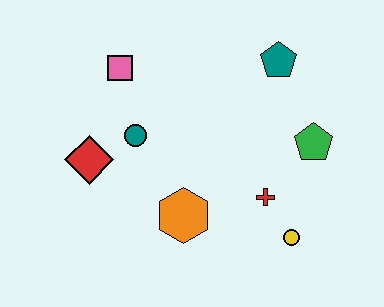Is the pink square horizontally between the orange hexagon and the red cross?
No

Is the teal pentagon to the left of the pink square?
No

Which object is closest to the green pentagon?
The red cross is closest to the green pentagon.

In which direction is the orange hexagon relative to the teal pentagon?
The orange hexagon is below the teal pentagon.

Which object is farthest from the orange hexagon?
The teal pentagon is farthest from the orange hexagon.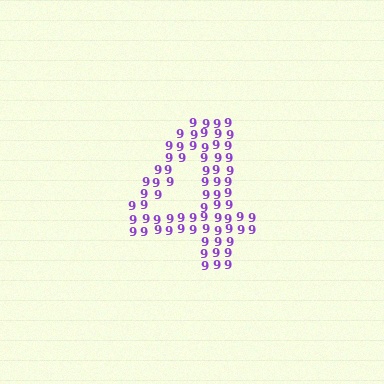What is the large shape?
The large shape is the digit 4.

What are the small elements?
The small elements are digit 9's.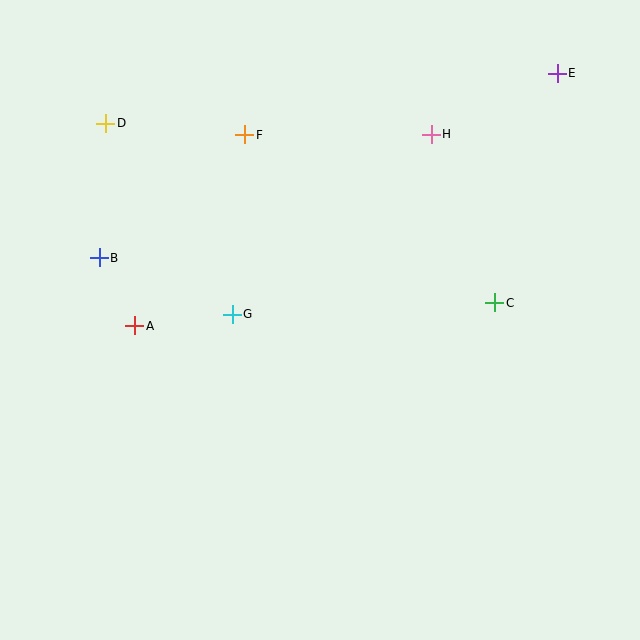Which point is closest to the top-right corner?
Point E is closest to the top-right corner.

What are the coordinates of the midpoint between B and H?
The midpoint between B and H is at (265, 196).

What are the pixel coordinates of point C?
Point C is at (495, 303).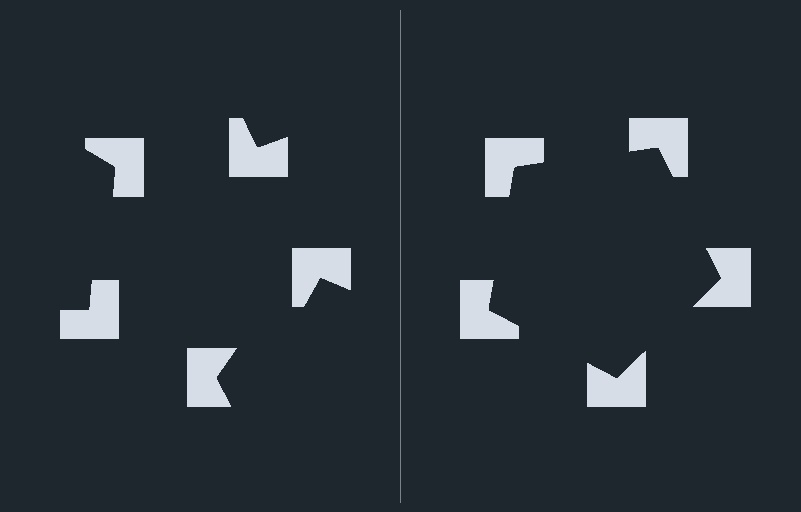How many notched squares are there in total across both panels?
10 — 5 on each side.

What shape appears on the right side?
An illusory pentagon.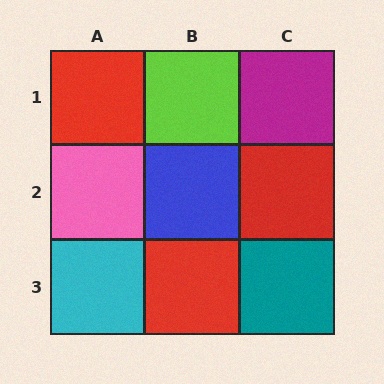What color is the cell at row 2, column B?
Blue.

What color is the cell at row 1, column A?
Red.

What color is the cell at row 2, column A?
Pink.